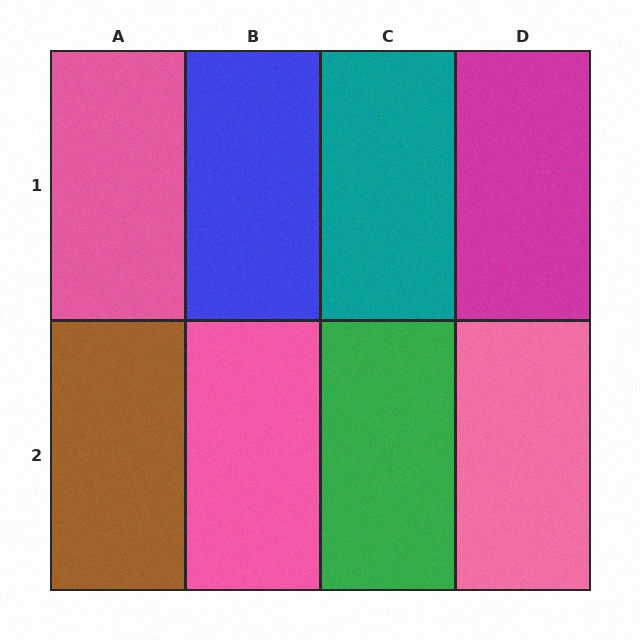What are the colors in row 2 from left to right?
Brown, pink, green, pink.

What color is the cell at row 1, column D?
Magenta.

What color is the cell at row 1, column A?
Pink.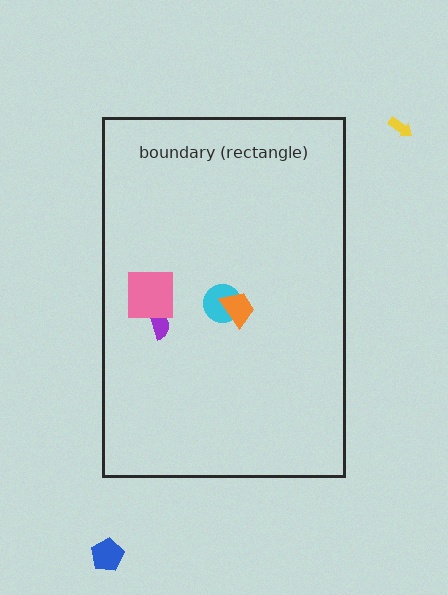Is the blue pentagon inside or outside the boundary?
Outside.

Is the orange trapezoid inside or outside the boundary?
Inside.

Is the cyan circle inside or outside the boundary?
Inside.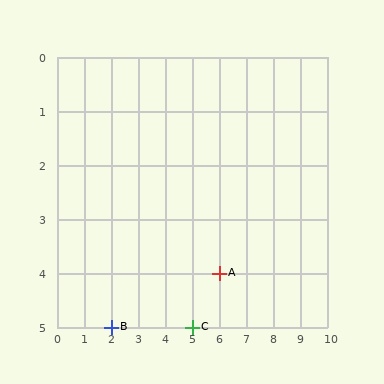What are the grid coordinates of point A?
Point A is at grid coordinates (6, 4).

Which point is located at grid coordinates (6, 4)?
Point A is at (6, 4).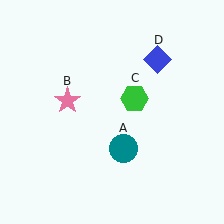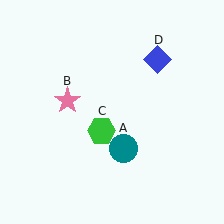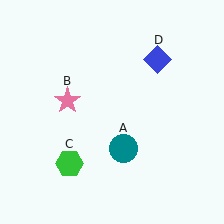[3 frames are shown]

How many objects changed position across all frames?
1 object changed position: green hexagon (object C).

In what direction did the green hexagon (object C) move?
The green hexagon (object C) moved down and to the left.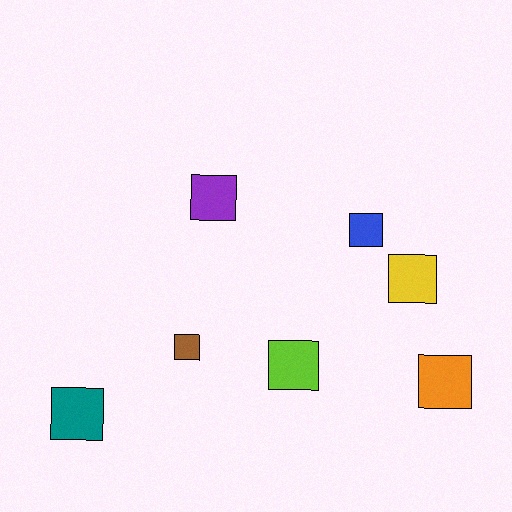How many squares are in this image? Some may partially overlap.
There are 7 squares.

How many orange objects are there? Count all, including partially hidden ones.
There is 1 orange object.